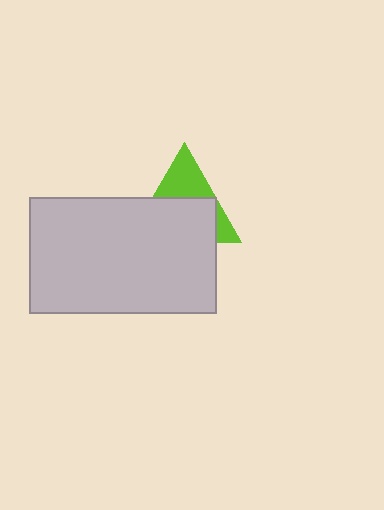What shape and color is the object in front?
The object in front is a light gray rectangle.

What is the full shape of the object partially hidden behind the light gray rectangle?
The partially hidden object is a lime triangle.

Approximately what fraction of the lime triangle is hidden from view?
Roughly 61% of the lime triangle is hidden behind the light gray rectangle.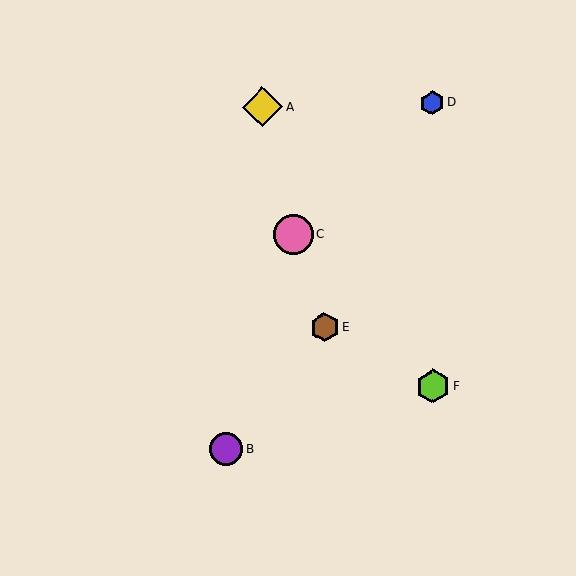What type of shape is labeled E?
Shape E is a brown hexagon.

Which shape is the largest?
The yellow diamond (labeled A) is the largest.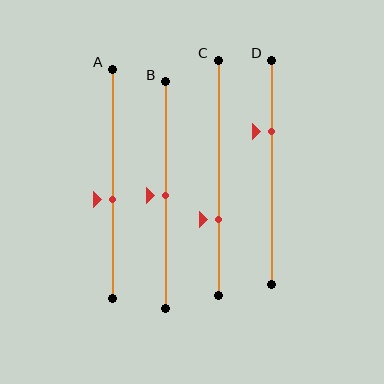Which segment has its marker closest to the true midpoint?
Segment B has its marker closest to the true midpoint.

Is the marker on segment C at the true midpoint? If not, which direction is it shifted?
No, the marker on segment C is shifted downward by about 18% of the segment length.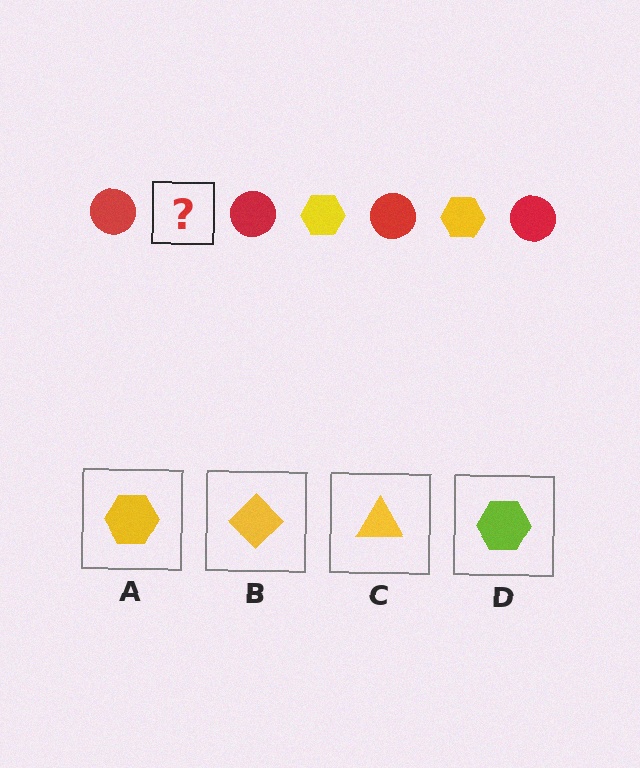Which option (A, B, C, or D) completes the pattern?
A.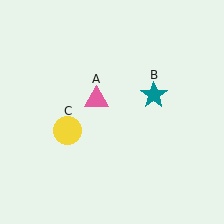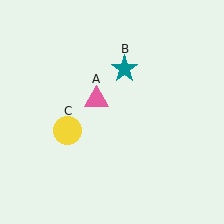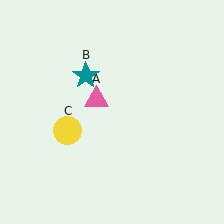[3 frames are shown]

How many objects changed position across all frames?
1 object changed position: teal star (object B).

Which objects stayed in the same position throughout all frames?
Pink triangle (object A) and yellow circle (object C) remained stationary.